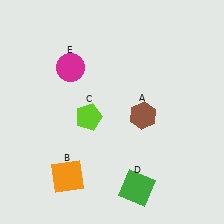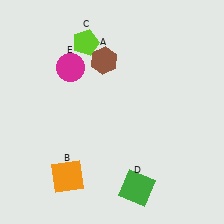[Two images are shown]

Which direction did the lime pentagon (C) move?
The lime pentagon (C) moved up.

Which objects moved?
The objects that moved are: the brown hexagon (A), the lime pentagon (C).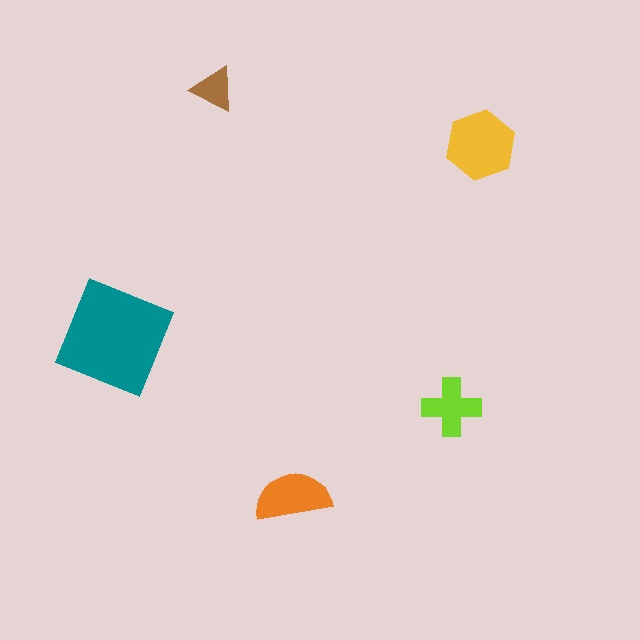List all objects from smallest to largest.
The brown triangle, the lime cross, the orange semicircle, the yellow hexagon, the teal diamond.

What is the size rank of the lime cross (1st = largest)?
4th.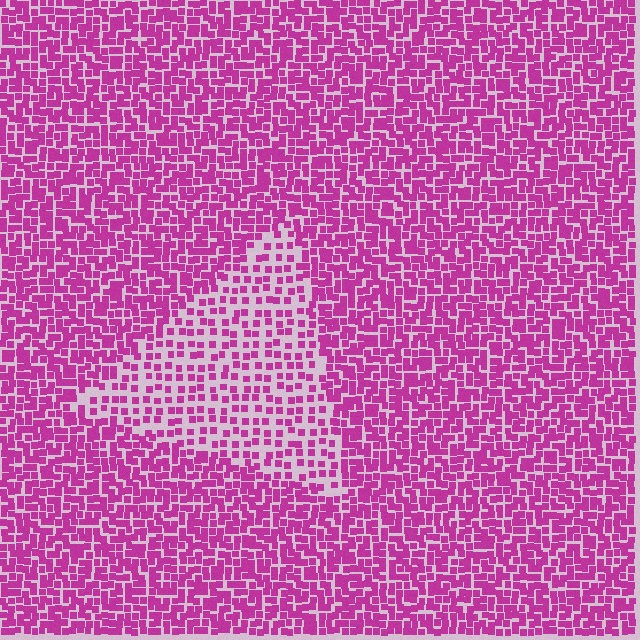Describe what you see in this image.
The image contains small magenta elements arranged at two different densities. A triangle-shaped region is visible where the elements are less densely packed than the surrounding area.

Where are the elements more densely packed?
The elements are more densely packed outside the triangle boundary.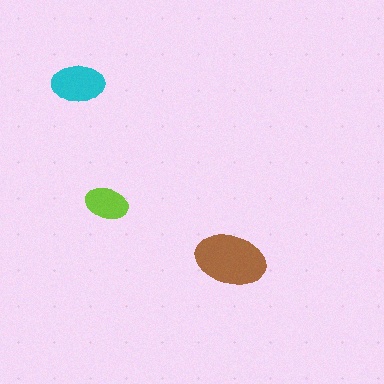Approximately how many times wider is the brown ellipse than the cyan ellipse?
About 1.5 times wider.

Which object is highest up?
The cyan ellipse is topmost.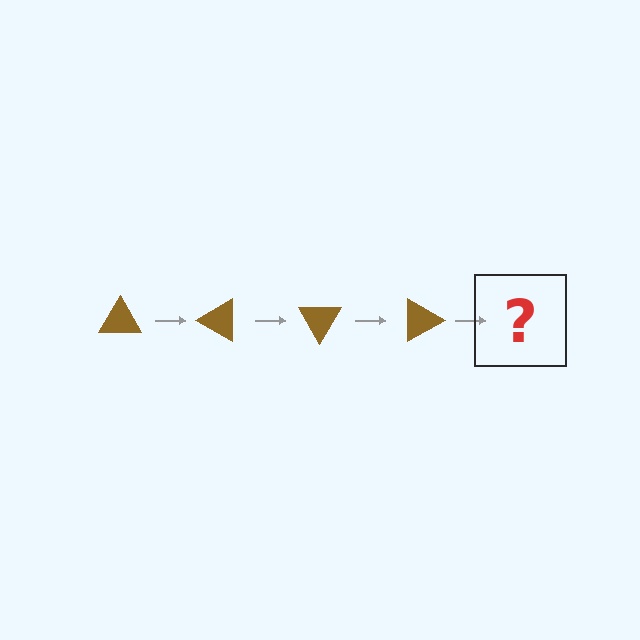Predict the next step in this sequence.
The next step is a brown triangle rotated 120 degrees.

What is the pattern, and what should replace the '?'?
The pattern is that the triangle rotates 30 degrees each step. The '?' should be a brown triangle rotated 120 degrees.